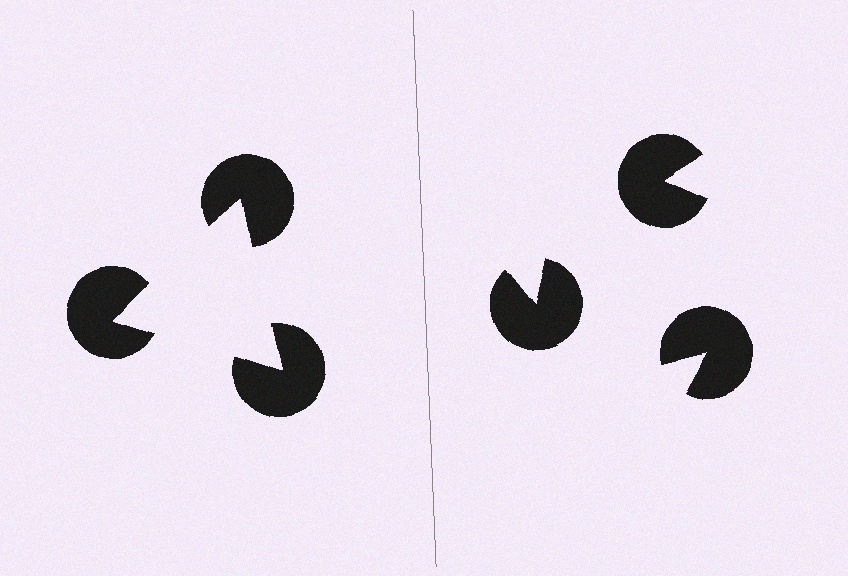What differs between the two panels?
The pac-man discs are positioned identically on both sides; only the wedge orientations differ. On the left they align to a triangle; on the right they are misaligned.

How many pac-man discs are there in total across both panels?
6 — 3 on each side.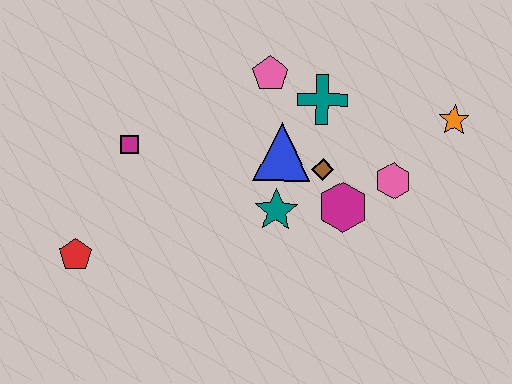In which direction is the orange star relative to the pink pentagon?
The orange star is to the right of the pink pentagon.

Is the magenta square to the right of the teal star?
No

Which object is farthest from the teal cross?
The red pentagon is farthest from the teal cross.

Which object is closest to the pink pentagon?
The teal cross is closest to the pink pentagon.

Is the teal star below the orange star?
Yes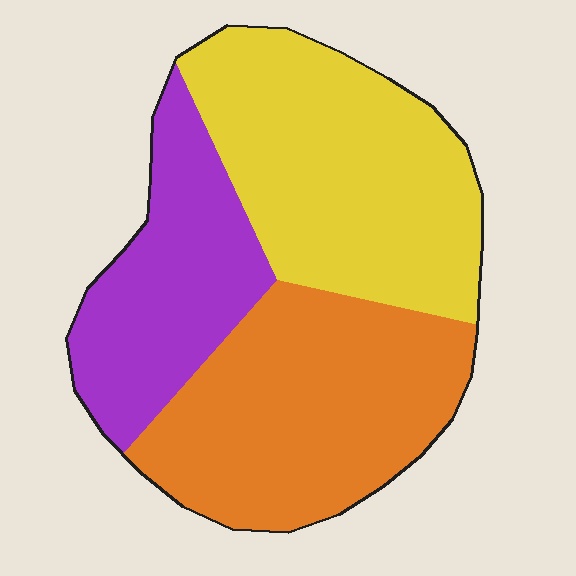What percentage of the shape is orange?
Orange takes up about three eighths (3/8) of the shape.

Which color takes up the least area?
Purple, at roughly 25%.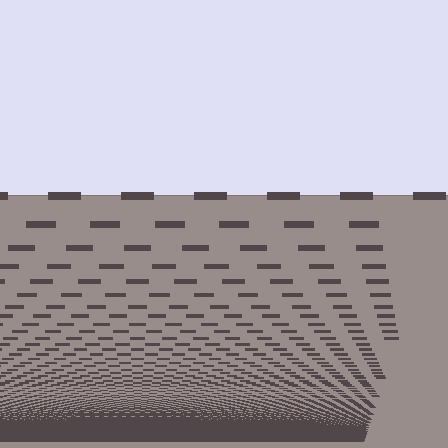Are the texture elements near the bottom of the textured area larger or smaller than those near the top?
Smaller. The gradient is inverted — elements near the bottom are smaller and denser.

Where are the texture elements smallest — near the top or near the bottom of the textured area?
Near the bottom.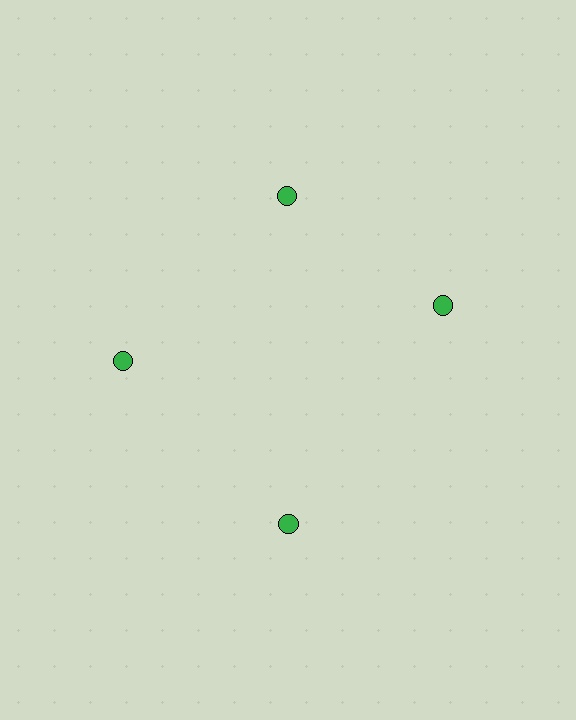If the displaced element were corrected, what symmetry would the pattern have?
It would have 4-fold rotational symmetry — the pattern would map onto itself every 90 degrees.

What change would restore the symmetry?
The symmetry would be restored by rotating it back into even spacing with its neighbors so that all 4 circles sit at equal angles and equal distance from the center.